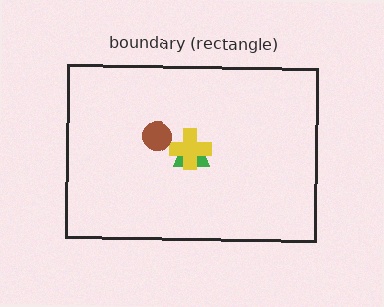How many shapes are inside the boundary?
3 inside, 0 outside.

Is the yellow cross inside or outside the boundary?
Inside.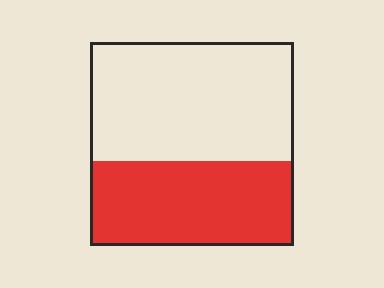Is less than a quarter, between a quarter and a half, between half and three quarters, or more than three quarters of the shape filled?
Between a quarter and a half.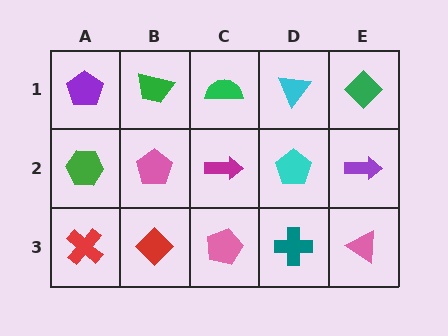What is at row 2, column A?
A green hexagon.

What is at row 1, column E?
A green diamond.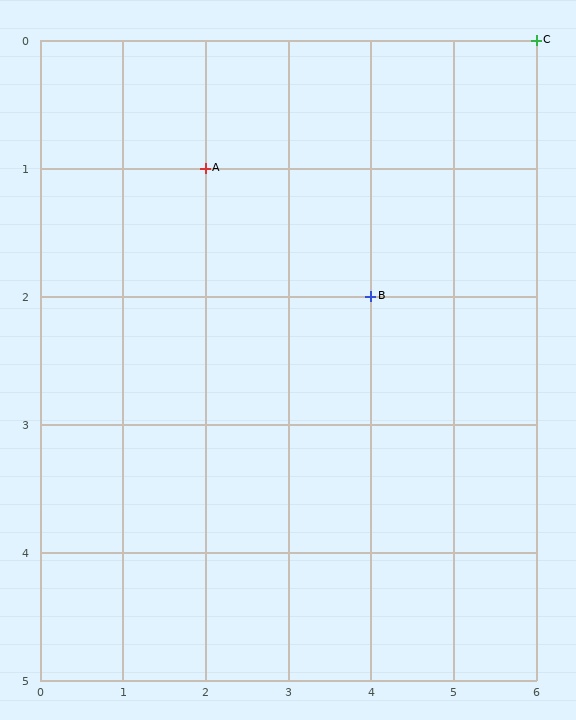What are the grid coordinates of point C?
Point C is at grid coordinates (6, 0).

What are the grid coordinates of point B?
Point B is at grid coordinates (4, 2).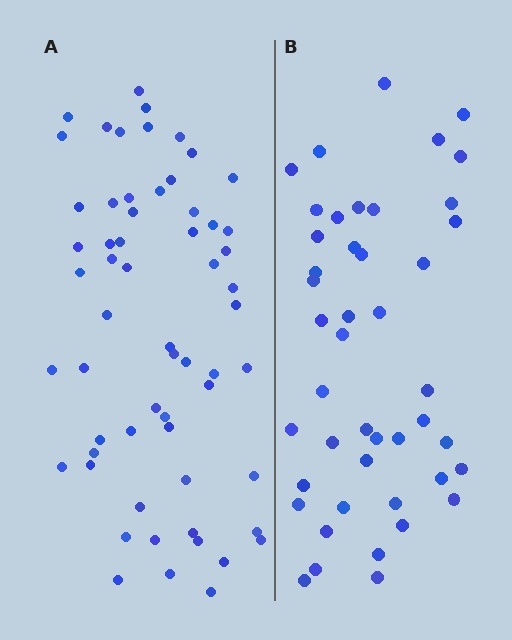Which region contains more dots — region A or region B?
Region A (the left region) has more dots.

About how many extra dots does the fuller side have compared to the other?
Region A has approximately 15 more dots than region B.